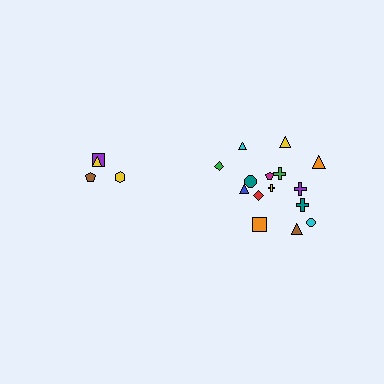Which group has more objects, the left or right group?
The right group.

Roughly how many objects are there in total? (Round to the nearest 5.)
Roughly 20 objects in total.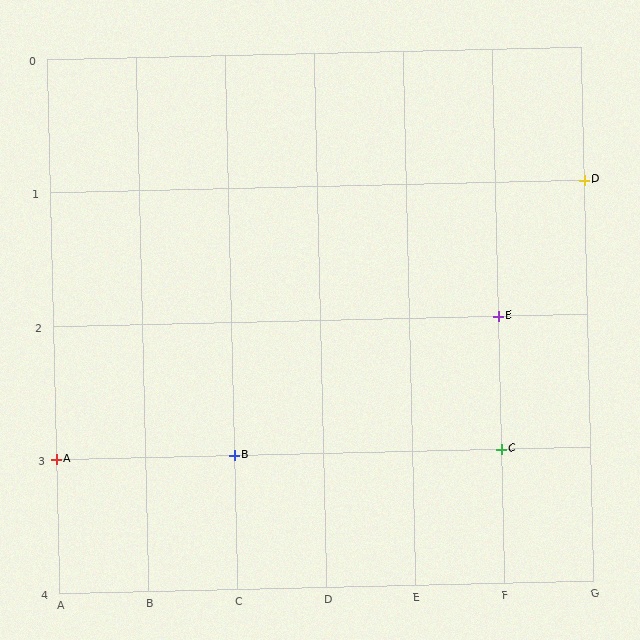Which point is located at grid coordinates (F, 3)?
Point C is at (F, 3).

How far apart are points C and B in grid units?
Points C and B are 3 columns apart.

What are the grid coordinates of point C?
Point C is at grid coordinates (F, 3).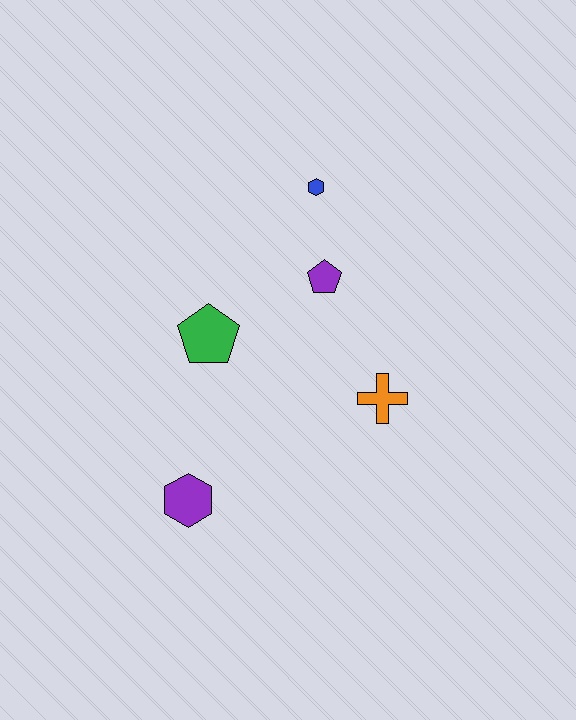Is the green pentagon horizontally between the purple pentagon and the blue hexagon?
No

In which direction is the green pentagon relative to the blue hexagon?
The green pentagon is below the blue hexagon.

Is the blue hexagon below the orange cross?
No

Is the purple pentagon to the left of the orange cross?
Yes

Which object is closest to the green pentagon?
The purple pentagon is closest to the green pentagon.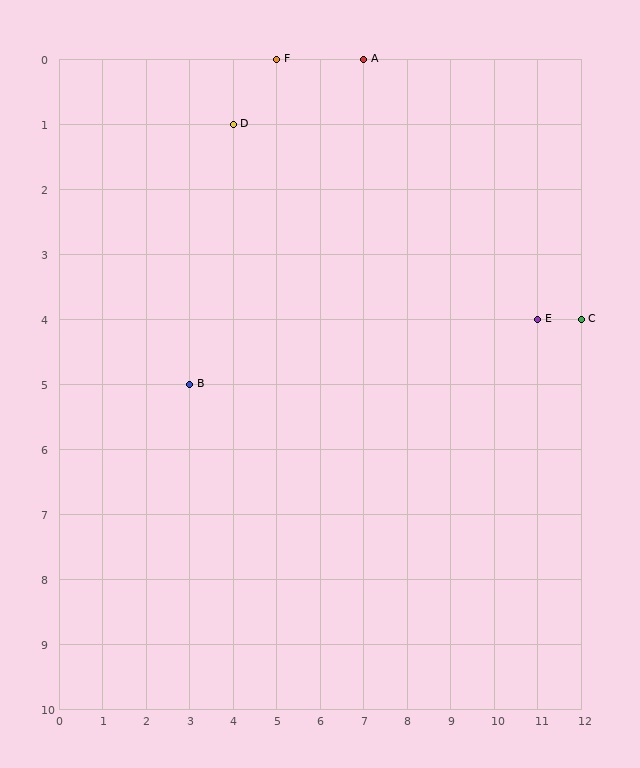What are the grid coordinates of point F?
Point F is at grid coordinates (5, 0).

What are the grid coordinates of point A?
Point A is at grid coordinates (7, 0).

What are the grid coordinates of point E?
Point E is at grid coordinates (11, 4).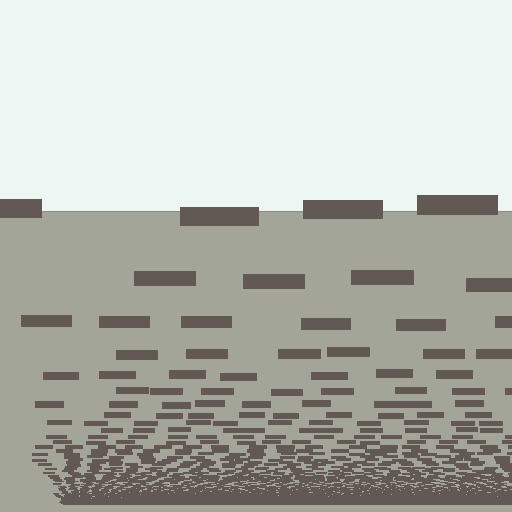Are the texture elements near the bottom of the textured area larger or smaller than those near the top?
Smaller. The gradient is inverted — elements near the bottom are smaller and denser.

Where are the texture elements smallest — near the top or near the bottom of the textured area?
Near the bottom.